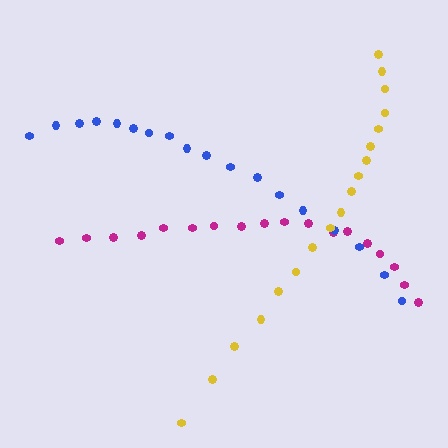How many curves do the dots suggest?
There are 3 distinct paths.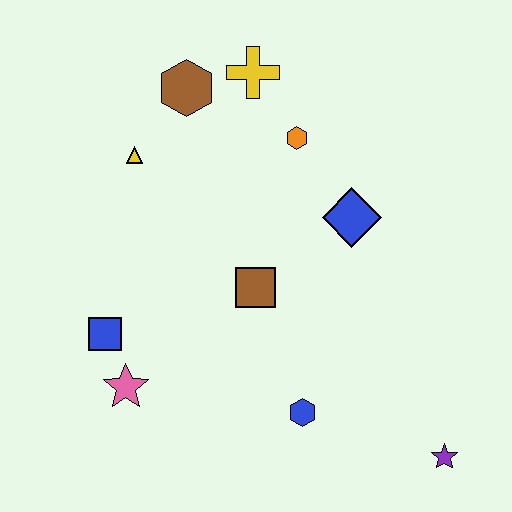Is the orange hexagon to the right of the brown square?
Yes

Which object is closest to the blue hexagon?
The brown square is closest to the blue hexagon.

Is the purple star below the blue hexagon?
Yes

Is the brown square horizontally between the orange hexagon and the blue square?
Yes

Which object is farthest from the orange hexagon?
The purple star is farthest from the orange hexagon.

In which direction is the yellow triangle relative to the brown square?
The yellow triangle is above the brown square.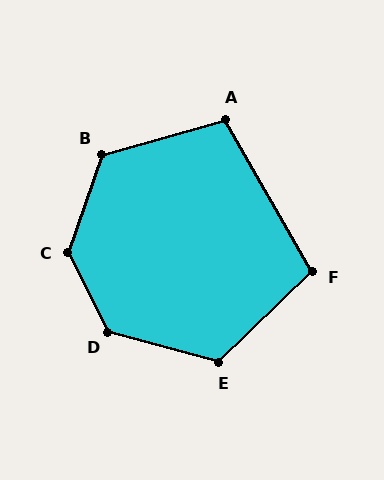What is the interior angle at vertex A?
Approximately 104 degrees (obtuse).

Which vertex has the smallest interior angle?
F, at approximately 104 degrees.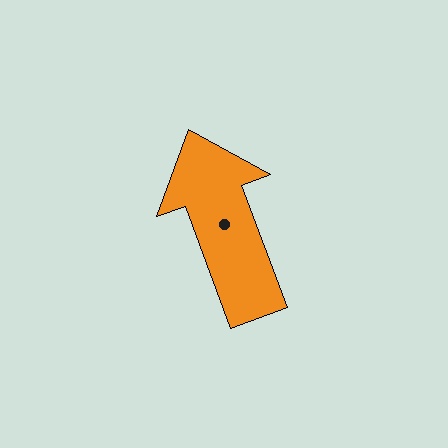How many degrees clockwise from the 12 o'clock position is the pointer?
Approximately 340 degrees.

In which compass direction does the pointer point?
North.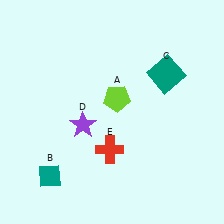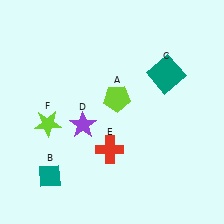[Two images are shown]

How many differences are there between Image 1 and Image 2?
There is 1 difference between the two images.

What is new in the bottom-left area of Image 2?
A lime star (F) was added in the bottom-left area of Image 2.